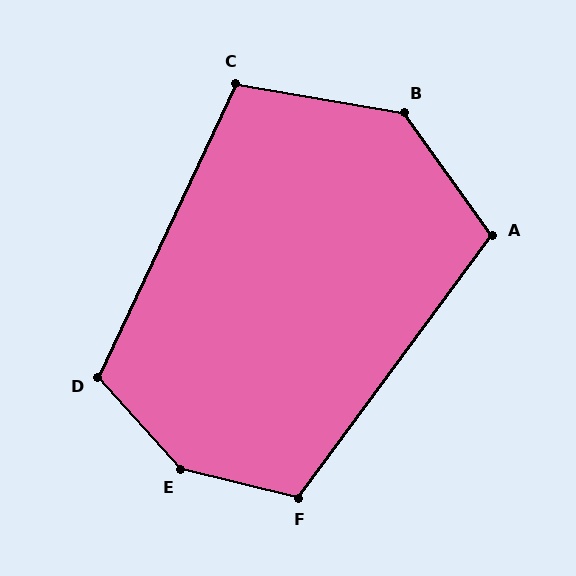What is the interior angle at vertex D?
Approximately 112 degrees (obtuse).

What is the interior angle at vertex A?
Approximately 108 degrees (obtuse).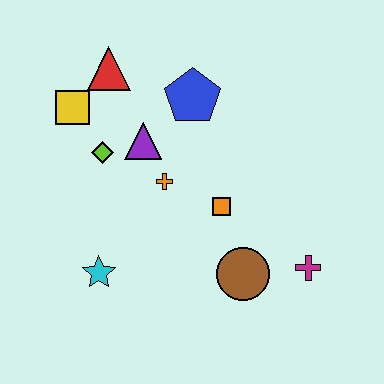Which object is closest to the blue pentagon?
The purple triangle is closest to the blue pentagon.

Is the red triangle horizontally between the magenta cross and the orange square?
No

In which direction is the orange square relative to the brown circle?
The orange square is above the brown circle.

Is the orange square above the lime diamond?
No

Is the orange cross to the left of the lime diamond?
No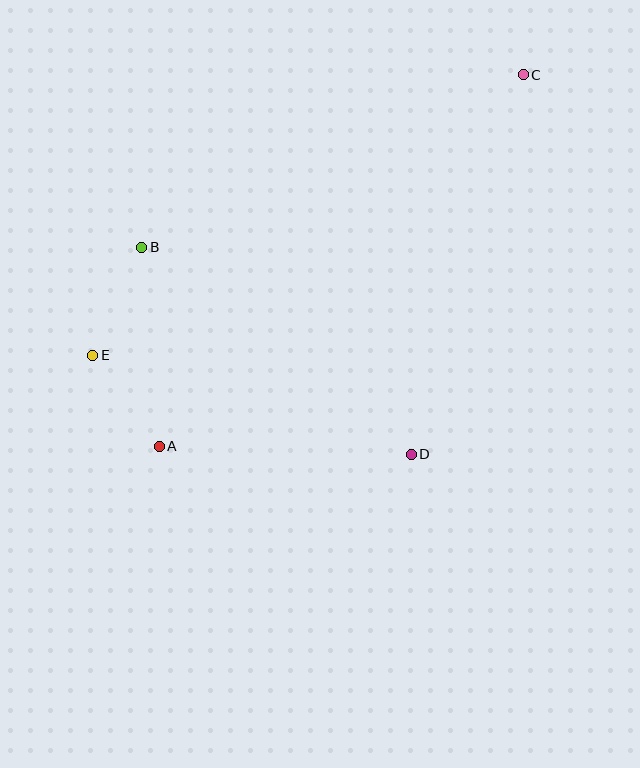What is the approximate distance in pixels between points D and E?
The distance between D and E is approximately 334 pixels.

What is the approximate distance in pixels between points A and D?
The distance between A and D is approximately 252 pixels.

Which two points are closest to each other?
Points A and E are closest to each other.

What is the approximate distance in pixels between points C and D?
The distance between C and D is approximately 395 pixels.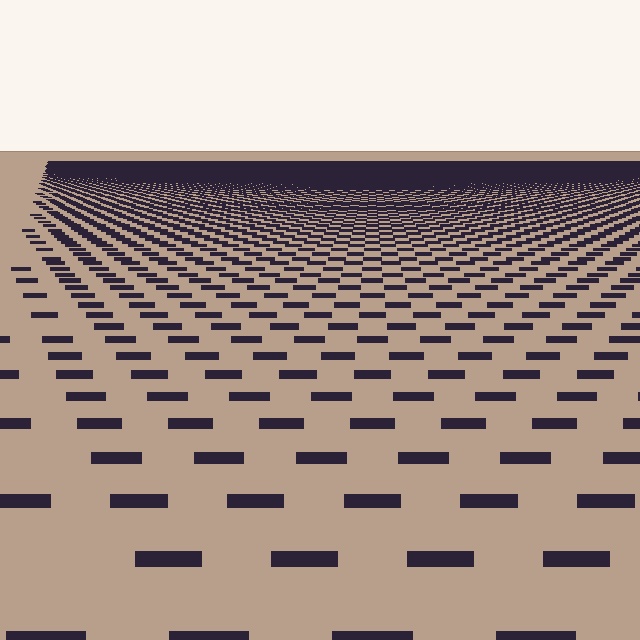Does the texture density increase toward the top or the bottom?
Density increases toward the top.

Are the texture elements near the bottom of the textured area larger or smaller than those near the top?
Larger. Near the bottom, elements are closer to the viewer and appear at a bigger on-screen size.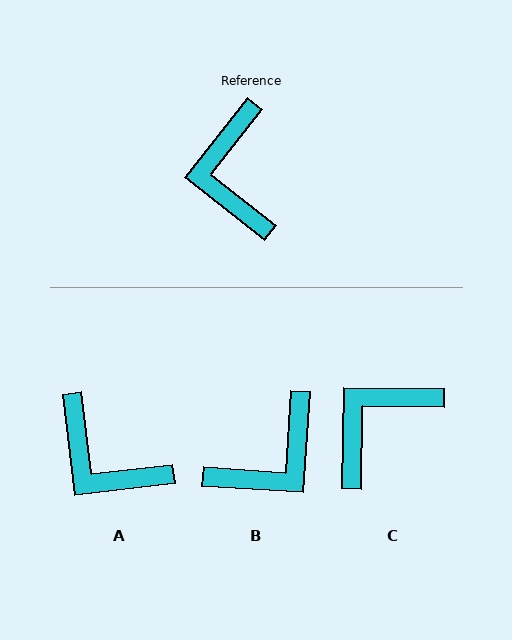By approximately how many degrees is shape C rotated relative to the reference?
Approximately 52 degrees clockwise.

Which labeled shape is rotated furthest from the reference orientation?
B, about 125 degrees away.